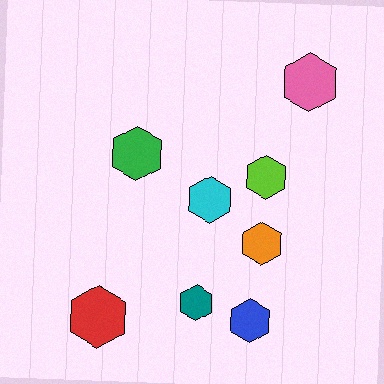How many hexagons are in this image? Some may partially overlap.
There are 8 hexagons.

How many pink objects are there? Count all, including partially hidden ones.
There is 1 pink object.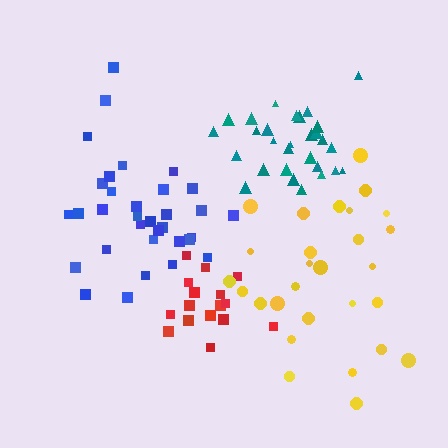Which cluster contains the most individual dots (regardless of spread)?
Blue (33).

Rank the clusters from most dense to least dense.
red, teal, blue, yellow.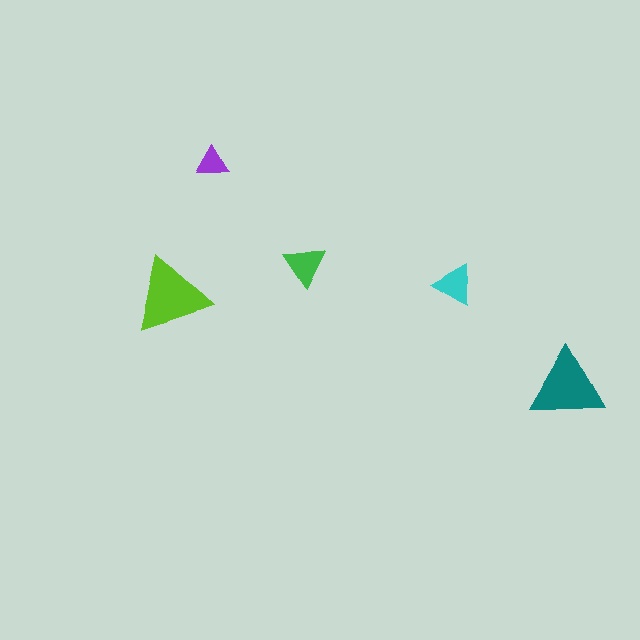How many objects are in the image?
There are 5 objects in the image.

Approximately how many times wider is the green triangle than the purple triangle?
About 1.5 times wider.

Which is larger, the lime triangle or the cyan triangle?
The lime one.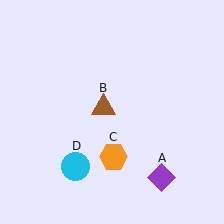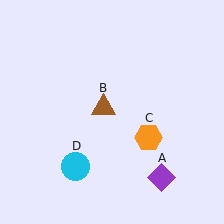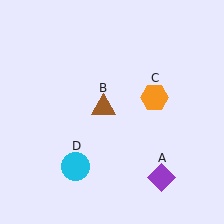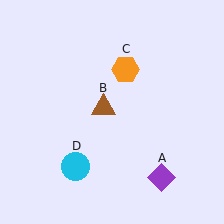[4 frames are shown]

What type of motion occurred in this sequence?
The orange hexagon (object C) rotated counterclockwise around the center of the scene.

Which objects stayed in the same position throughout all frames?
Purple diamond (object A) and brown triangle (object B) and cyan circle (object D) remained stationary.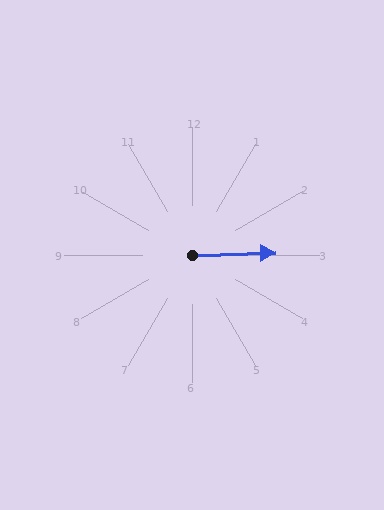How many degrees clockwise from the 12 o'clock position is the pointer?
Approximately 88 degrees.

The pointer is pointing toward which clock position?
Roughly 3 o'clock.